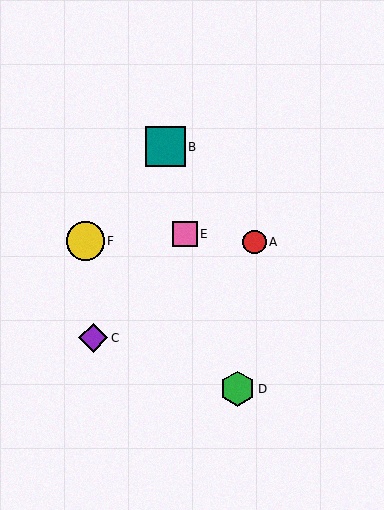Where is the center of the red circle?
The center of the red circle is at (254, 242).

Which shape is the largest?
The teal square (labeled B) is the largest.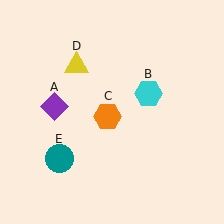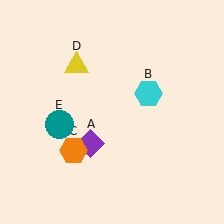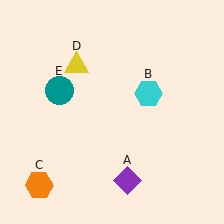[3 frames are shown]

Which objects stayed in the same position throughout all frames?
Cyan hexagon (object B) and yellow triangle (object D) remained stationary.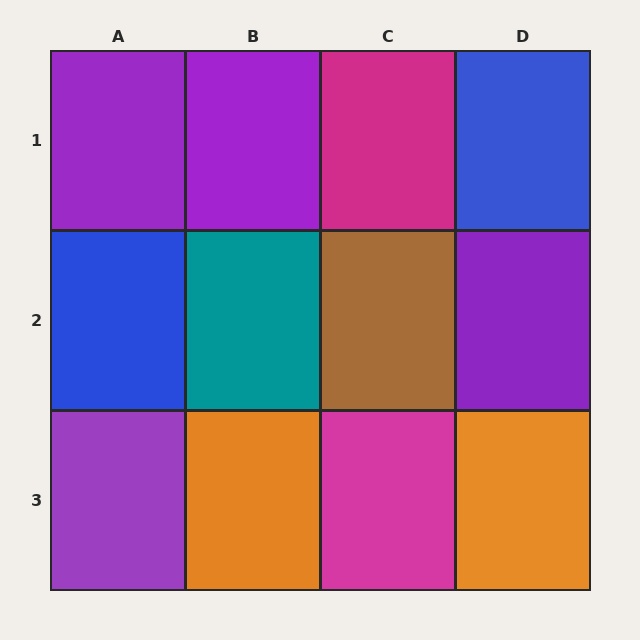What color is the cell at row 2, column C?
Brown.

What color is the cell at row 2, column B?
Teal.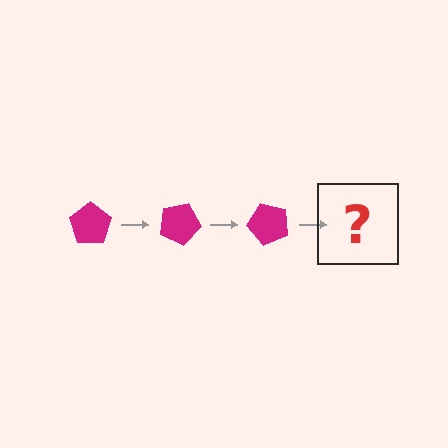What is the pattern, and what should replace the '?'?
The pattern is that the pentagon rotates 25 degrees each step. The '?' should be a magenta pentagon rotated 75 degrees.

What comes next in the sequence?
The next element should be a magenta pentagon rotated 75 degrees.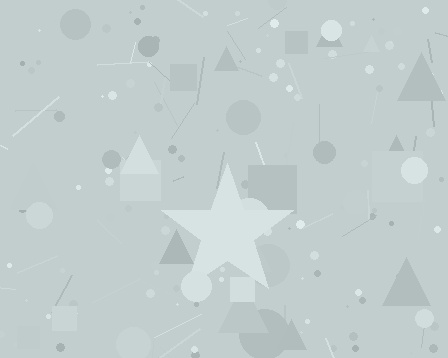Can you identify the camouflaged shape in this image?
The camouflaged shape is a star.